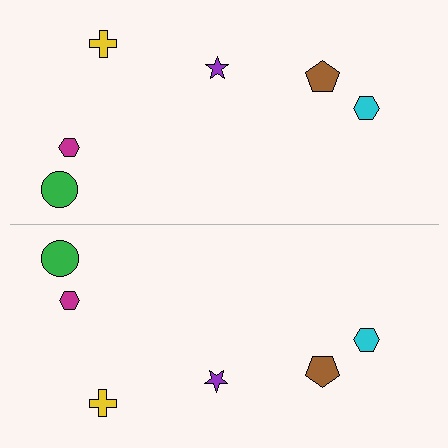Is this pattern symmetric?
Yes, this pattern has bilateral (reflection) symmetry.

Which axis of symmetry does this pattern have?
The pattern has a horizontal axis of symmetry running through the center of the image.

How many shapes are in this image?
There are 12 shapes in this image.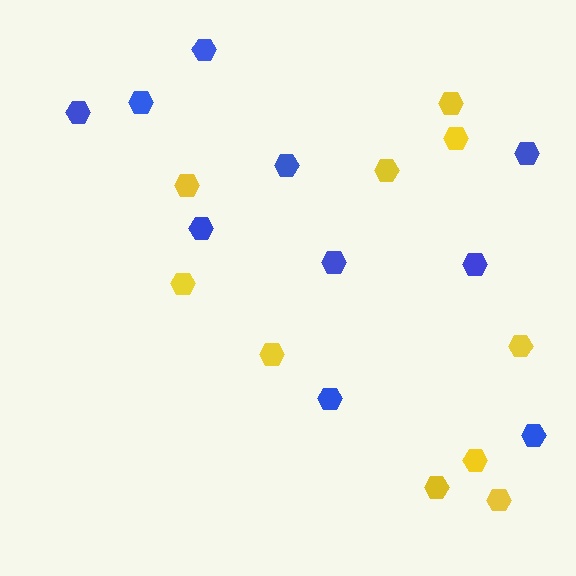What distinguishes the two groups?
There are 2 groups: one group of blue hexagons (10) and one group of yellow hexagons (10).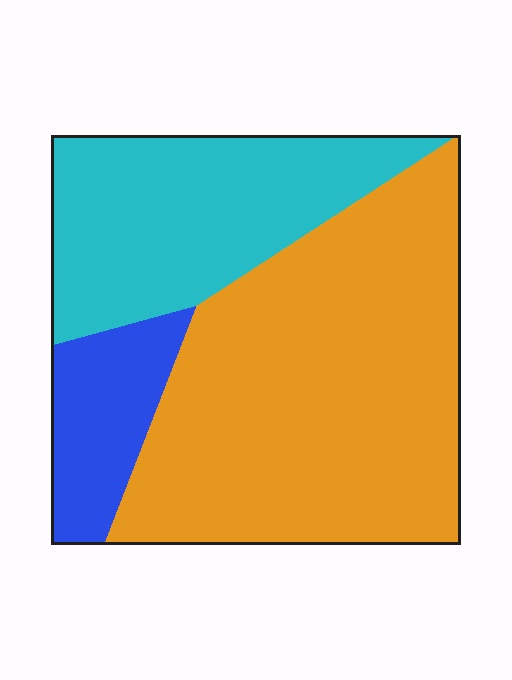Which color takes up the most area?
Orange, at roughly 60%.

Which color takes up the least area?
Blue, at roughly 10%.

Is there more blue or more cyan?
Cyan.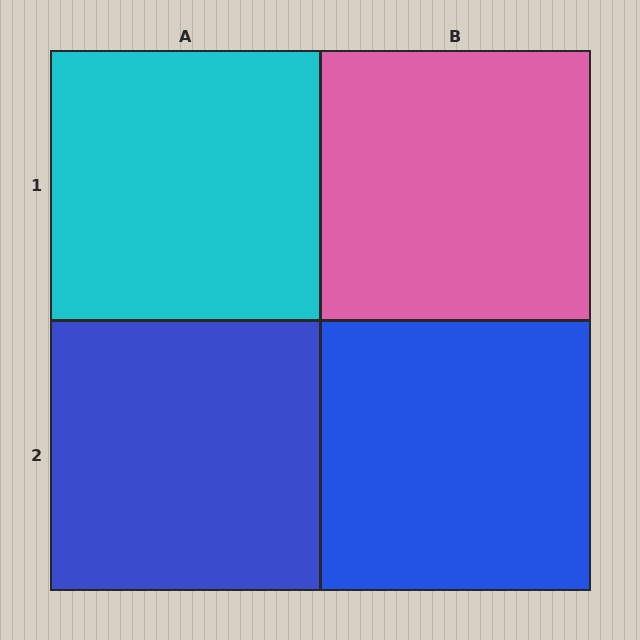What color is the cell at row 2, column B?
Blue.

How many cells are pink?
1 cell is pink.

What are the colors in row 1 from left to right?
Cyan, pink.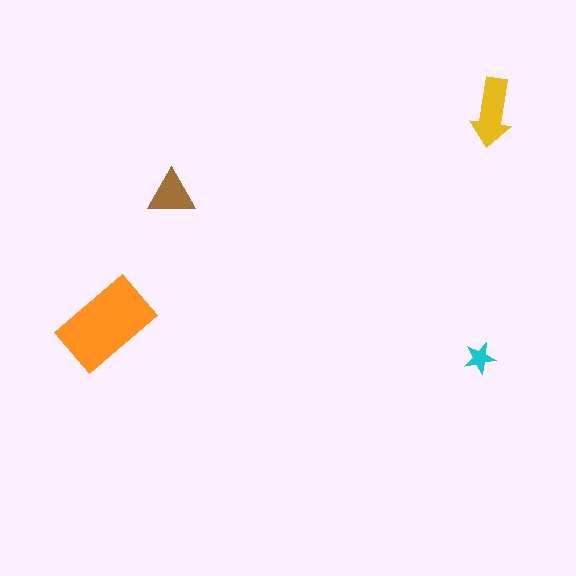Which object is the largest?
The orange rectangle.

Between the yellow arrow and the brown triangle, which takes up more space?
The yellow arrow.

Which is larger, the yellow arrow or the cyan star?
The yellow arrow.